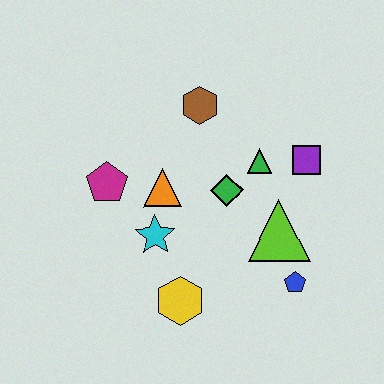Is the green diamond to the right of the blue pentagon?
No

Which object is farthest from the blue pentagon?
The magenta pentagon is farthest from the blue pentagon.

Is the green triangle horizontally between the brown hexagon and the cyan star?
No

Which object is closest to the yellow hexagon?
The cyan star is closest to the yellow hexagon.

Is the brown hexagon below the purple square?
No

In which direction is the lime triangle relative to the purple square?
The lime triangle is below the purple square.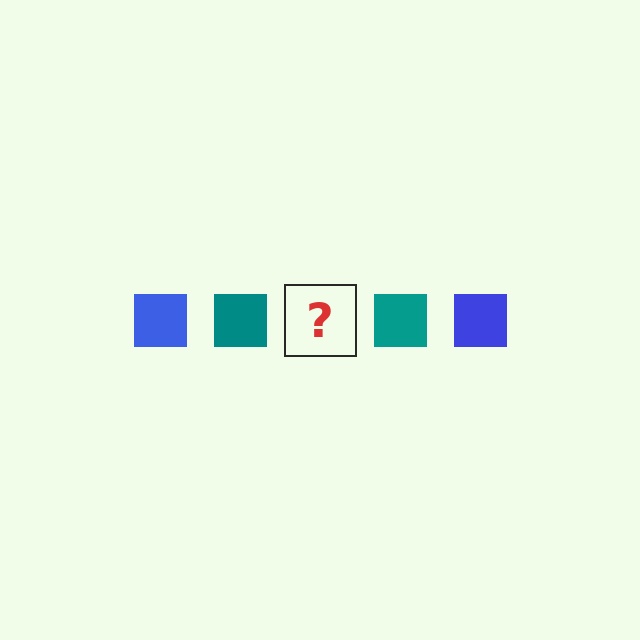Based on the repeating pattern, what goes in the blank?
The blank should be a blue square.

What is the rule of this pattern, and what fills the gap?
The rule is that the pattern cycles through blue, teal squares. The gap should be filled with a blue square.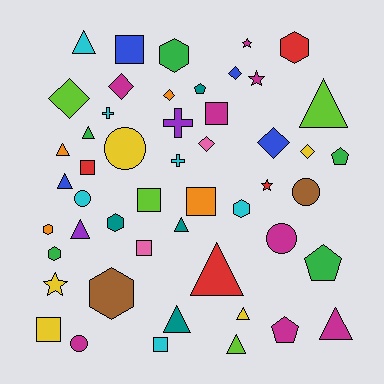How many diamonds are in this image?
There are 7 diamonds.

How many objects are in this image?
There are 50 objects.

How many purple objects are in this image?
There are 2 purple objects.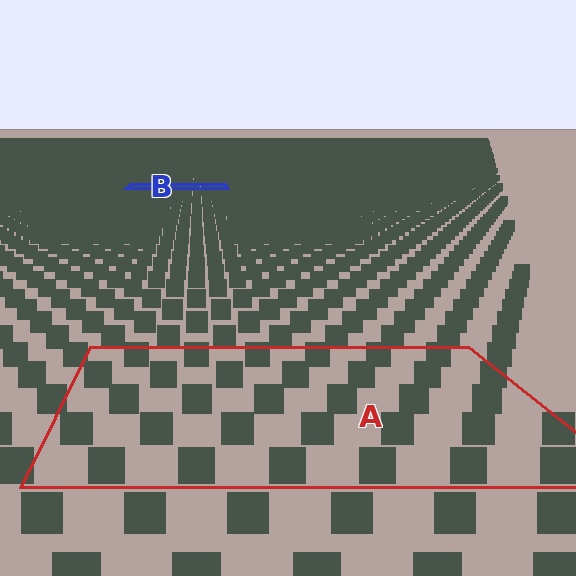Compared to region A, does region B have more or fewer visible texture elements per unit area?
Region B has more texture elements per unit area — they are packed more densely because it is farther away.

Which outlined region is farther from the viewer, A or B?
Region B is farther from the viewer — the texture elements inside it appear smaller and more densely packed.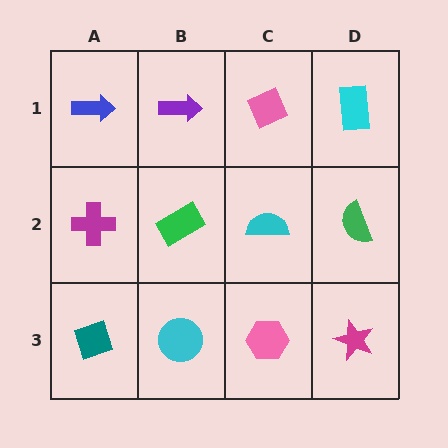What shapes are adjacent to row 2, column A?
A blue arrow (row 1, column A), a teal diamond (row 3, column A), a green rectangle (row 2, column B).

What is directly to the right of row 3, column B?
A pink hexagon.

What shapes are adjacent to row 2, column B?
A purple arrow (row 1, column B), a cyan circle (row 3, column B), a magenta cross (row 2, column A), a cyan semicircle (row 2, column C).